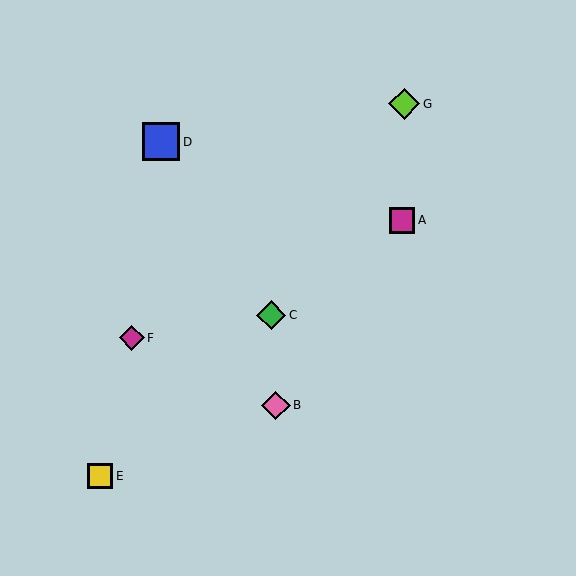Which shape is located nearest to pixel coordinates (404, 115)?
The lime diamond (labeled G) at (404, 104) is nearest to that location.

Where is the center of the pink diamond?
The center of the pink diamond is at (276, 405).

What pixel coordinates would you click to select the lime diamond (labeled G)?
Click at (404, 104) to select the lime diamond G.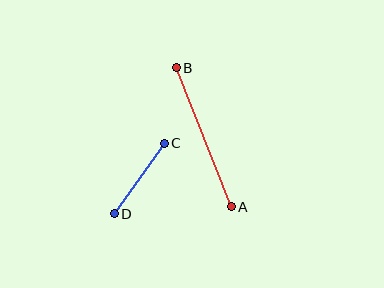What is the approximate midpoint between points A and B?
The midpoint is at approximately (204, 137) pixels.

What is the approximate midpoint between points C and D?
The midpoint is at approximately (139, 179) pixels.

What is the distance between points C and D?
The distance is approximately 86 pixels.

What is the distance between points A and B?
The distance is approximately 149 pixels.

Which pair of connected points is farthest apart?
Points A and B are farthest apart.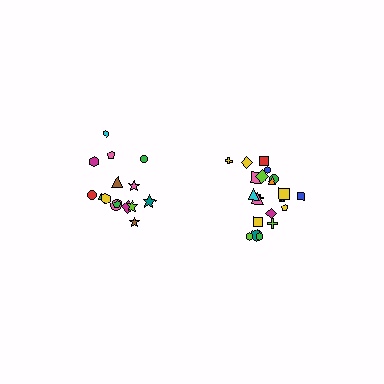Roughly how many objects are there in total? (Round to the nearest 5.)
Roughly 35 objects in total.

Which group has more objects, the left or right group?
The right group.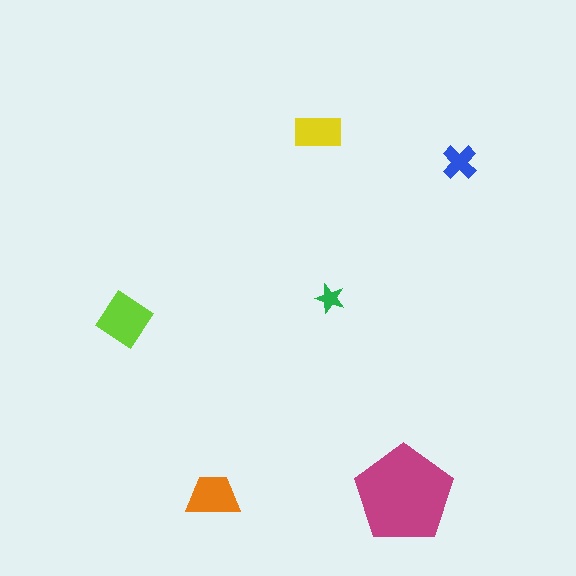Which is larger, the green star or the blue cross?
The blue cross.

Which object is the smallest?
The green star.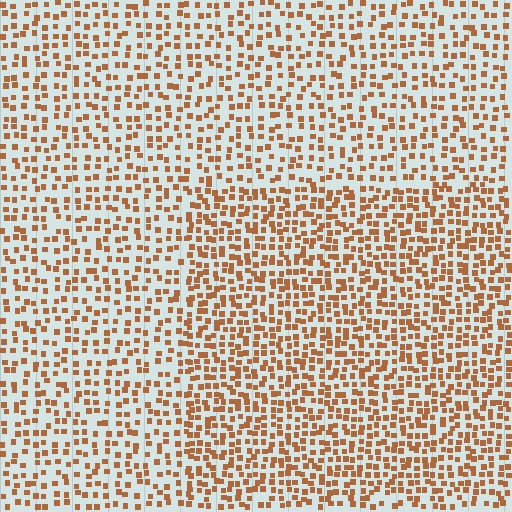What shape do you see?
I see a rectangle.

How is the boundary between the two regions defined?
The boundary is defined by a change in element density (approximately 1.6x ratio). All elements are the same color, size, and shape.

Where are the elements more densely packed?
The elements are more densely packed inside the rectangle boundary.